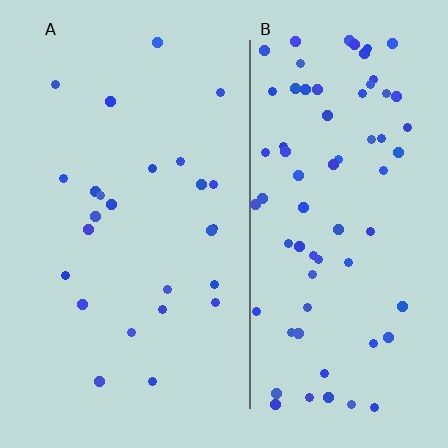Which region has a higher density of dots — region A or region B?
B (the right).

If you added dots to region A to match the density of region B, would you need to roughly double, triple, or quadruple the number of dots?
Approximately triple.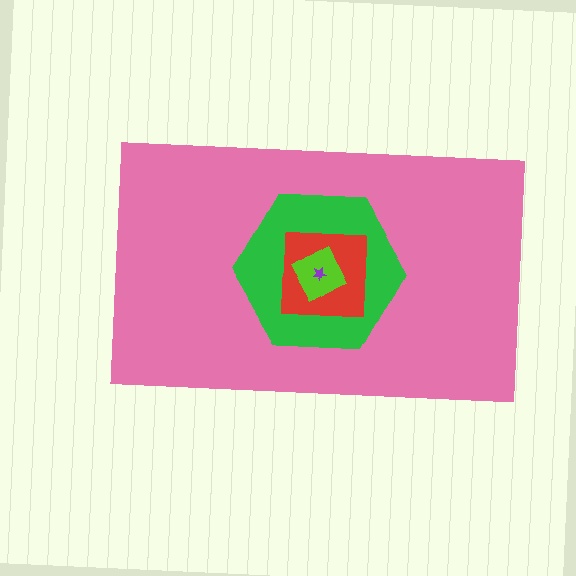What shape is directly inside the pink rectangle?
The green hexagon.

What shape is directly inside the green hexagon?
The red square.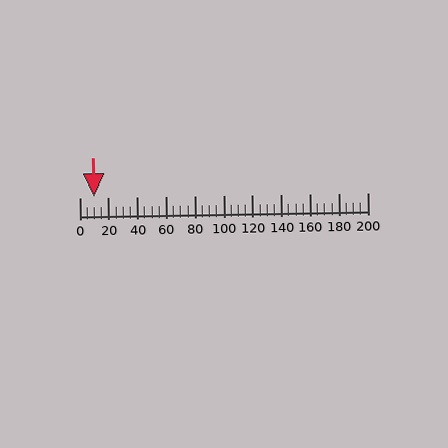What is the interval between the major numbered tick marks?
The major tick marks are spaced 20 units apart.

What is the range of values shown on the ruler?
The ruler shows values from 0 to 200.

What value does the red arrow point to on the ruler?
The red arrow points to approximately 10.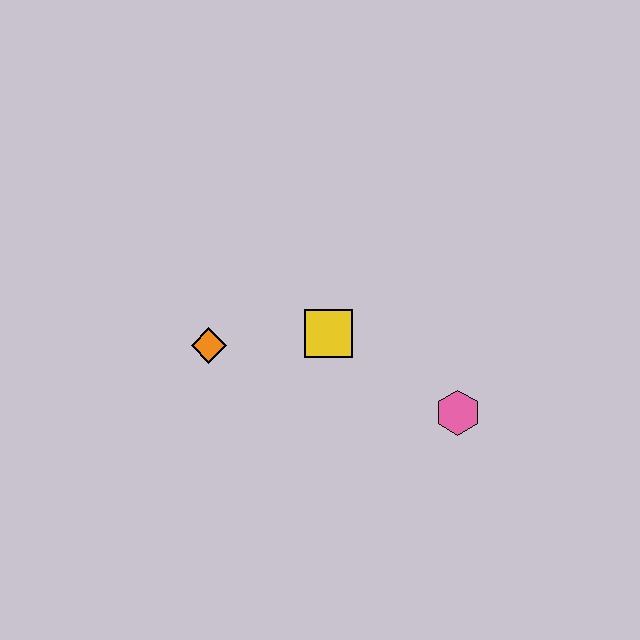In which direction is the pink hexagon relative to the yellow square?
The pink hexagon is to the right of the yellow square.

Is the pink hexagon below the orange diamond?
Yes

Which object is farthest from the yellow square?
The pink hexagon is farthest from the yellow square.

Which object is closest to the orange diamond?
The yellow square is closest to the orange diamond.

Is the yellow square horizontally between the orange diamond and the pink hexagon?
Yes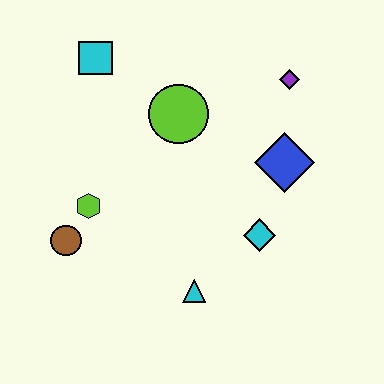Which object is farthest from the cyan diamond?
The cyan square is farthest from the cyan diamond.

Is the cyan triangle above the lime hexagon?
No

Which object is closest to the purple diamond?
The blue diamond is closest to the purple diamond.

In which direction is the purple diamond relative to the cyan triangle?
The purple diamond is above the cyan triangle.